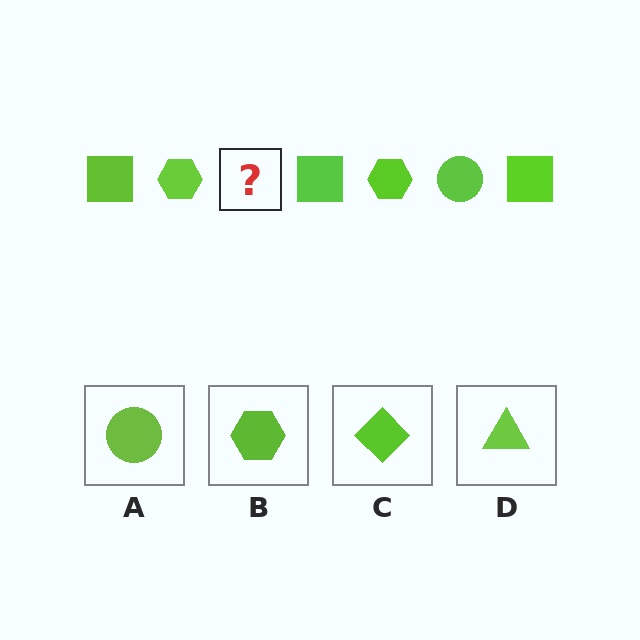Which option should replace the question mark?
Option A.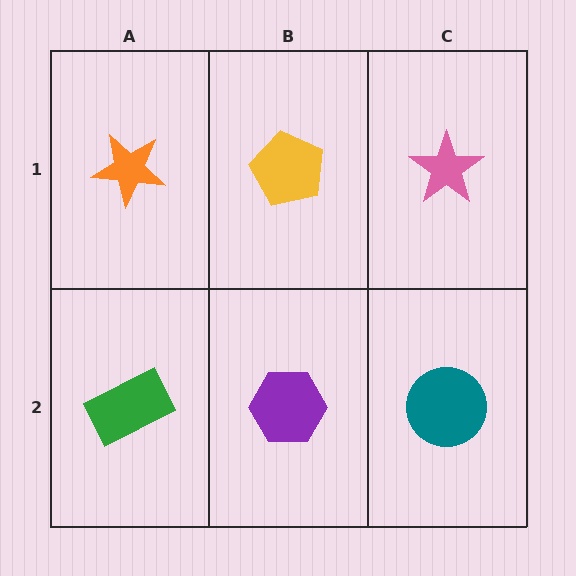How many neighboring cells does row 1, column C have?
2.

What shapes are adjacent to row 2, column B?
A yellow pentagon (row 1, column B), a green rectangle (row 2, column A), a teal circle (row 2, column C).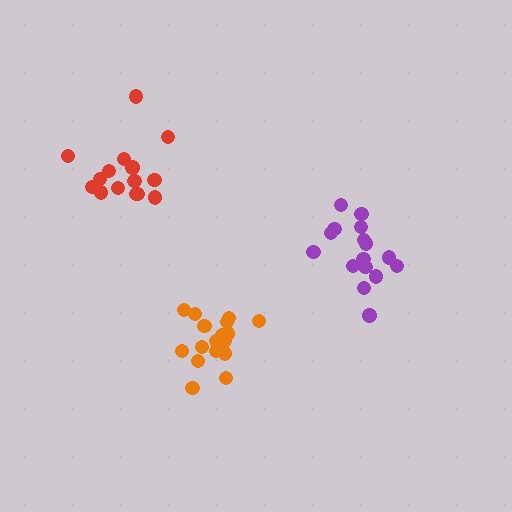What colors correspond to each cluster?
The clusters are colored: orange, purple, red.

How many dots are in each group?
Group 1: 18 dots, Group 2: 16 dots, Group 3: 15 dots (49 total).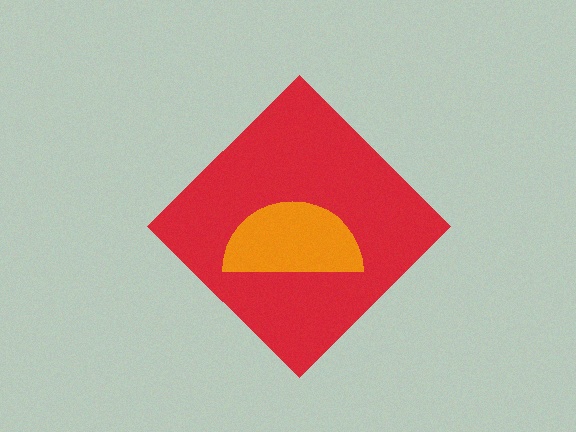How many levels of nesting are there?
2.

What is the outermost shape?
The red diamond.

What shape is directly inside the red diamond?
The orange semicircle.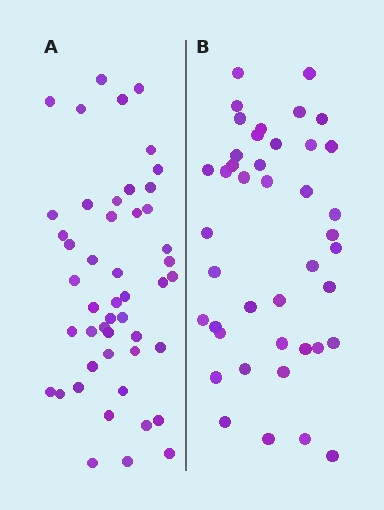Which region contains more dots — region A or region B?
Region A (the left region) has more dots.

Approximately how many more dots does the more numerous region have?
Region A has about 6 more dots than region B.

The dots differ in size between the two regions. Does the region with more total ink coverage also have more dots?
No. Region B has more total ink coverage because its dots are larger, but region A actually contains more individual dots. Total area can be misleading — the number of items is what matters here.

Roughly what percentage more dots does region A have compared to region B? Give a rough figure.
About 15% more.